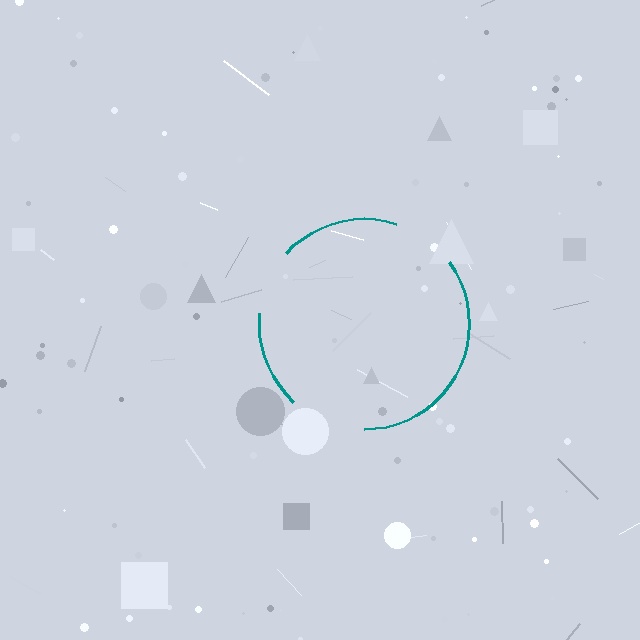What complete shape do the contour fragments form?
The contour fragments form a circle.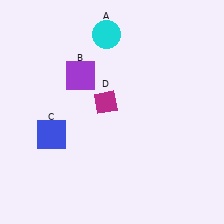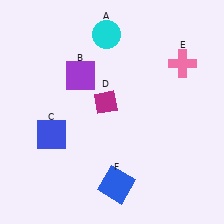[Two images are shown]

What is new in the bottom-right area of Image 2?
A blue square (F) was added in the bottom-right area of Image 2.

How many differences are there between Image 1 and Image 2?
There are 2 differences between the two images.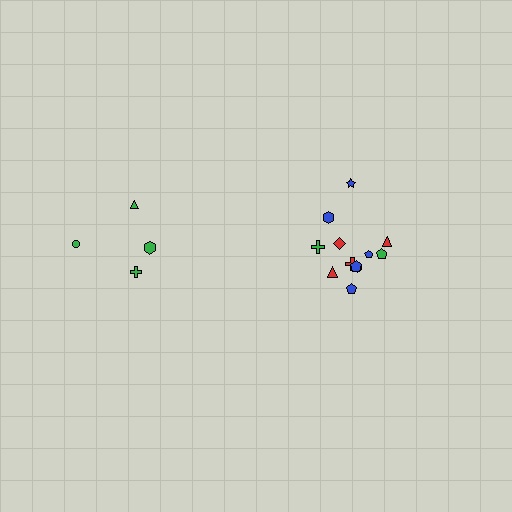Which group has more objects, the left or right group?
The right group.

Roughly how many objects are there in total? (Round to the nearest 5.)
Roughly 15 objects in total.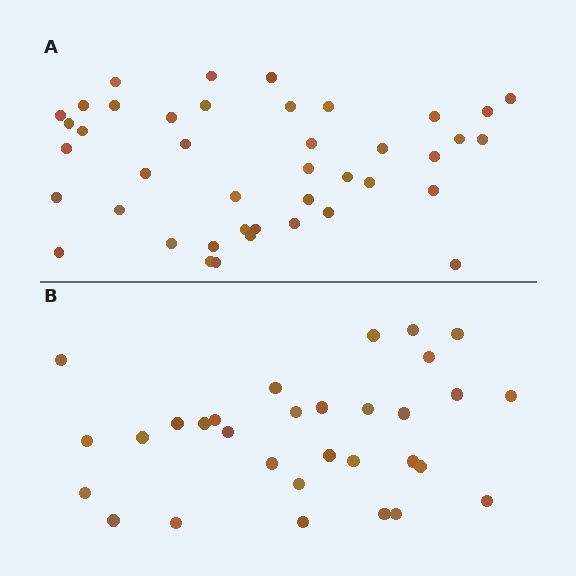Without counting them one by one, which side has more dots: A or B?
Region A (the top region) has more dots.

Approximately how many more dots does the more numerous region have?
Region A has roughly 12 or so more dots than region B.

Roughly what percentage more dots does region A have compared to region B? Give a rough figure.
About 35% more.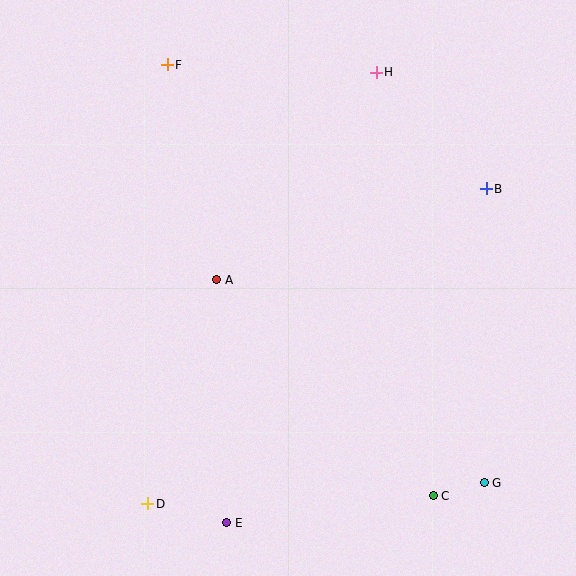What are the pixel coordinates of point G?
Point G is at (484, 483).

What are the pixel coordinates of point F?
Point F is at (167, 65).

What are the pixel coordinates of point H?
Point H is at (376, 72).